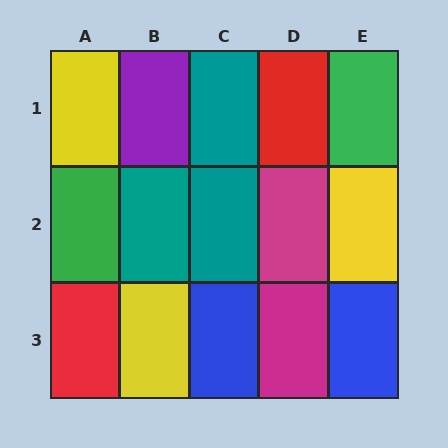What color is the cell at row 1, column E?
Green.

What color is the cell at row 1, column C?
Teal.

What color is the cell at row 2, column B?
Teal.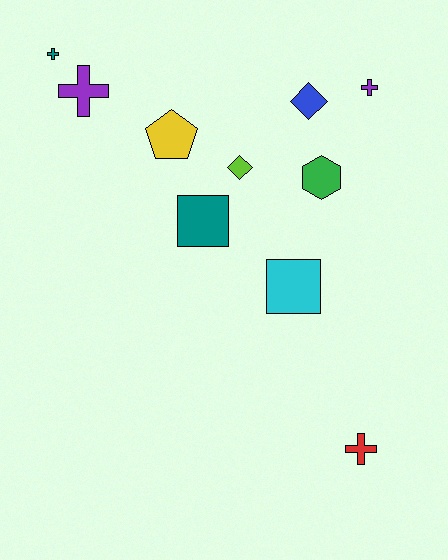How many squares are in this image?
There are 2 squares.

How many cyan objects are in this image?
There is 1 cyan object.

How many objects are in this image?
There are 10 objects.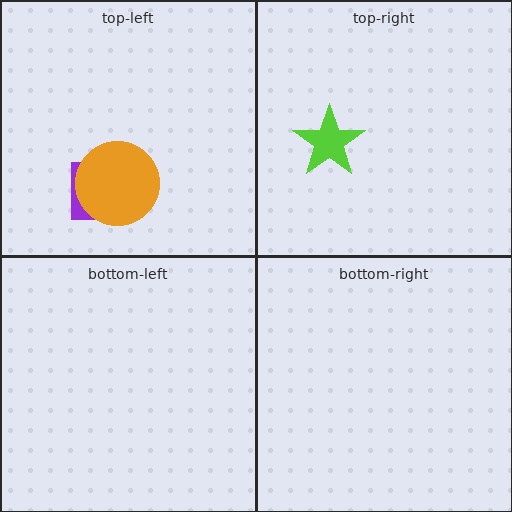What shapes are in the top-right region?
The lime star.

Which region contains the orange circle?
The top-left region.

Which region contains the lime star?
The top-right region.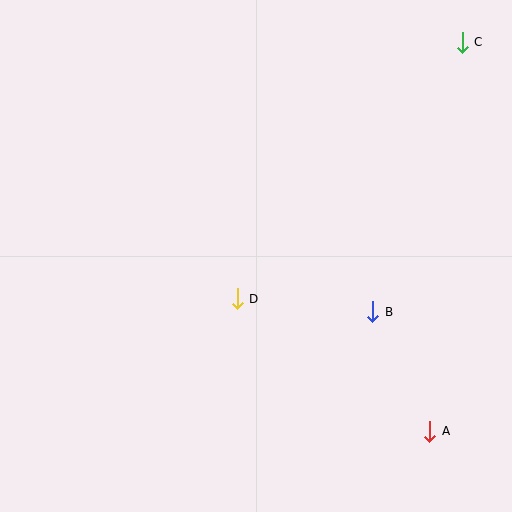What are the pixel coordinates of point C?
Point C is at (462, 42).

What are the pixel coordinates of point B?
Point B is at (373, 312).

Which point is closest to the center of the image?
Point D at (237, 299) is closest to the center.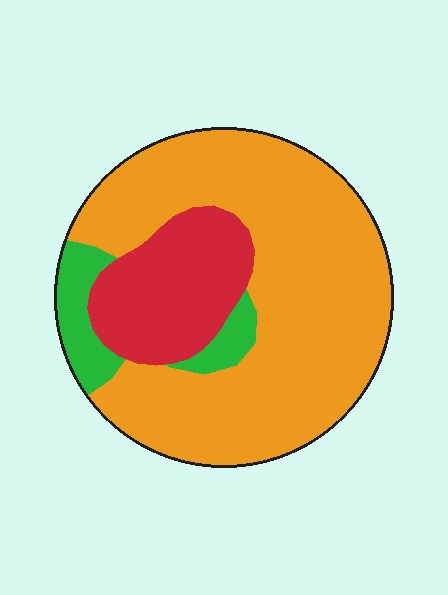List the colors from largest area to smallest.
From largest to smallest: orange, red, green.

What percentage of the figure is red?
Red takes up about one fifth (1/5) of the figure.